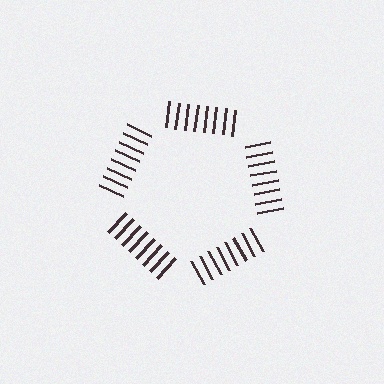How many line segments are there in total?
40 — 8 along each of the 5 edges.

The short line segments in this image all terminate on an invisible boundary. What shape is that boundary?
An illusory pentagon — the line segments terminate on its edges but no continuous stroke is drawn.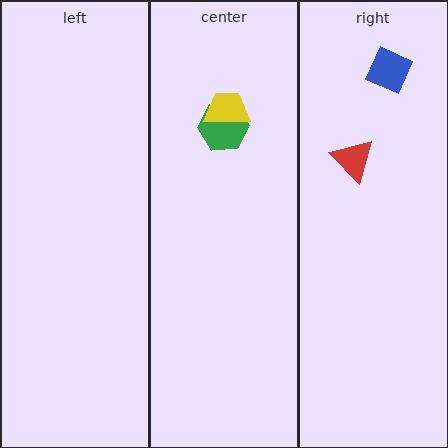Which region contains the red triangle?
The right region.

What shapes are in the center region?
The green hexagon, the yellow trapezoid.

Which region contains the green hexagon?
The center region.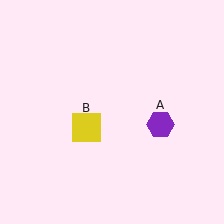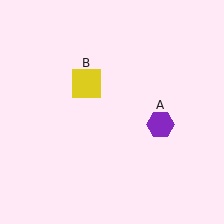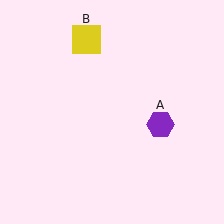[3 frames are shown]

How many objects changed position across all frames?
1 object changed position: yellow square (object B).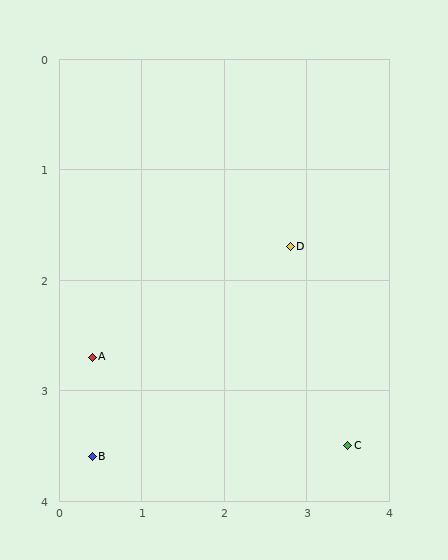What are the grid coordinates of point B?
Point B is at approximately (0.4, 3.6).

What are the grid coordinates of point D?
Point D is at approximately (2.8, 1.7).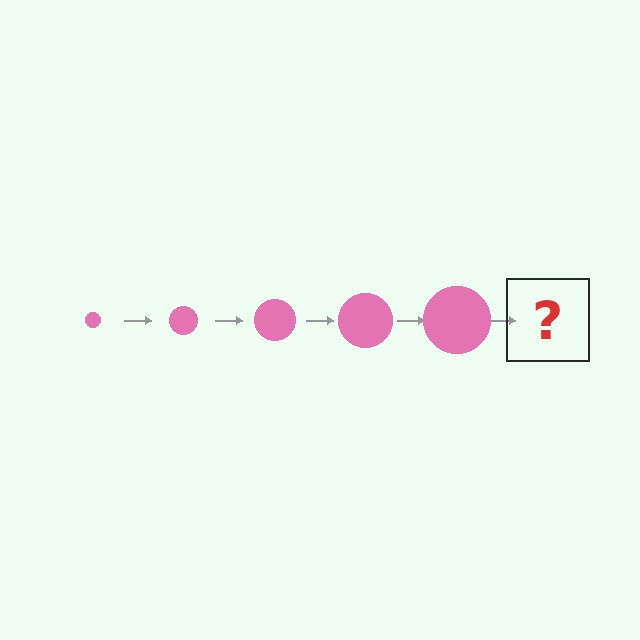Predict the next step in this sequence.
The next step is a pink circle, larger than the previous one.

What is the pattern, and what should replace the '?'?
The pattern is that the circle gets progressively larger each step. The '?' should be a pink circle, larger than the previous one.